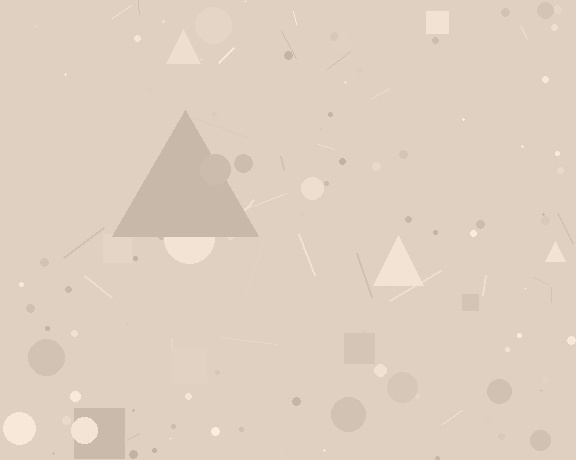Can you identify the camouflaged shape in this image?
The camouflaged shape is a triangle.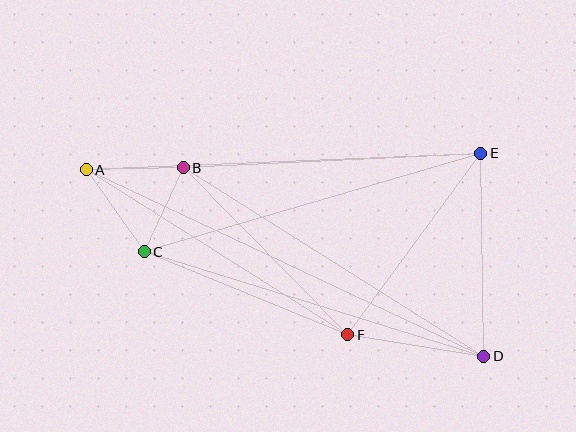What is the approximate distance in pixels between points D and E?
The distance between D and E is approximately 203 pixels.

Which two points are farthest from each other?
Points A and D are farthest from each other.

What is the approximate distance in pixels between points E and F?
The distance between E and F is approximately 225 pixels.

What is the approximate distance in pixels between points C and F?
The distance between C and F is approximately 220 pixels.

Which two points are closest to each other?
Points B and C are closest to each other.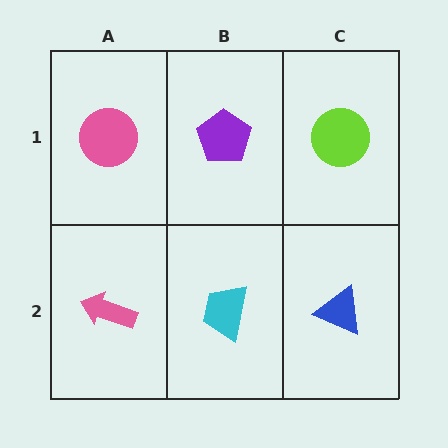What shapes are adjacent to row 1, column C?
A blue triangle (row 2, column C), a purple pentagon (row 1, column B).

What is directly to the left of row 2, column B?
A pink arrow.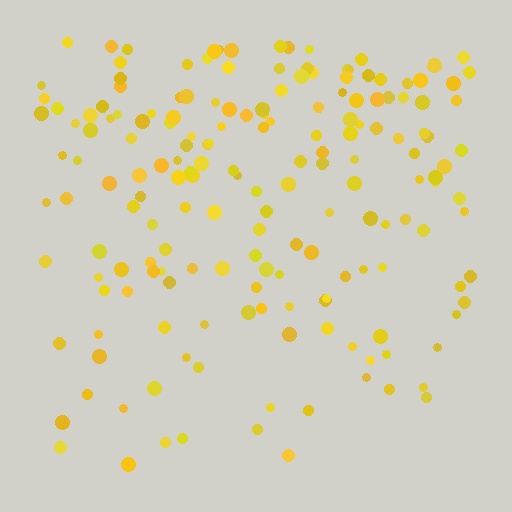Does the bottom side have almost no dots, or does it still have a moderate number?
Still a moderate number, just noticeably fewer than the top.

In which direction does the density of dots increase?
From bottom to top, with the top side densest.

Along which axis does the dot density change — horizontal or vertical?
Vertical.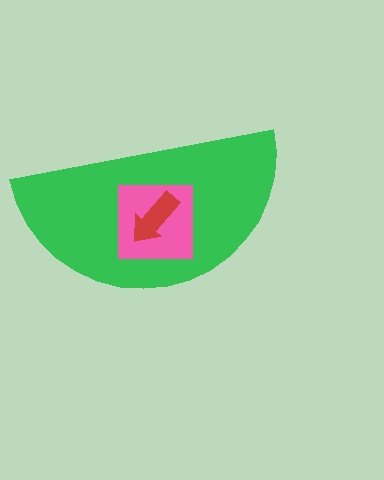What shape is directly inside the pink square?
The red arrow.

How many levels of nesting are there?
3.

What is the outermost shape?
The green semicircle.